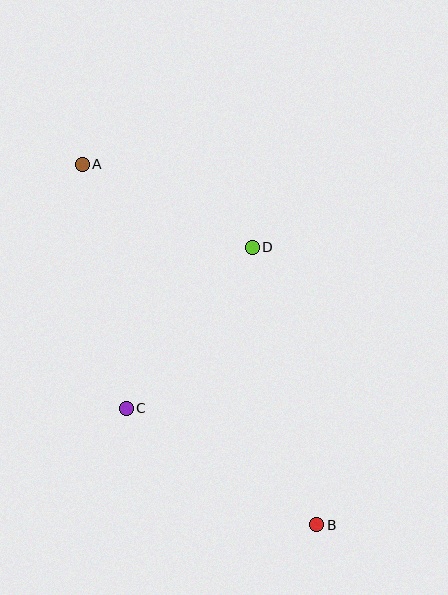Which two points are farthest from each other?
Points A and B are farthest from each other.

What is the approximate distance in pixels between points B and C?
The distance between B and C is approximately 223 pixels.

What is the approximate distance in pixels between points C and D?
The distance between C and D is approximately 204 pixels.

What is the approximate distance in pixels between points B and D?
The distance between B and D is approximately 285 pixels.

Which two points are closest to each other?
Points A and D are closest to each other.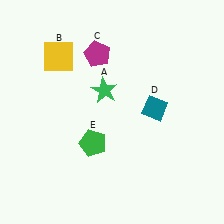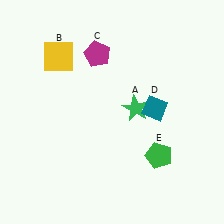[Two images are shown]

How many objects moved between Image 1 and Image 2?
2 objects moved between the two images.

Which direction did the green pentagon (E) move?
The green pentagon (E) moved right.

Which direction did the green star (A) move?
The green star (A) moved right.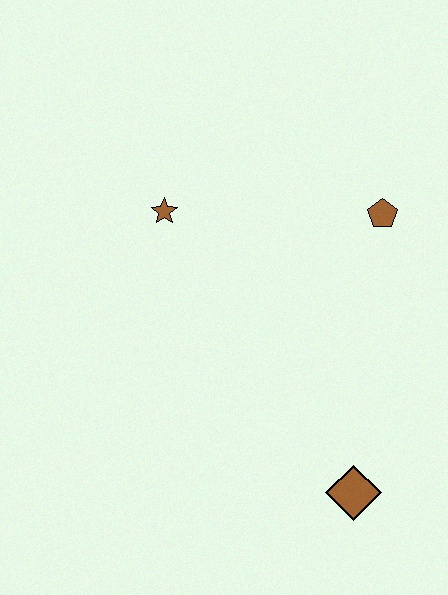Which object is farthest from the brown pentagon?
The brown diamond is farthest from the brown pentagon.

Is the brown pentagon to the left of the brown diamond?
No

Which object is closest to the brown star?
The brown pentagon is closest to the brown star.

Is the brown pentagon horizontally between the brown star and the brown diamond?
No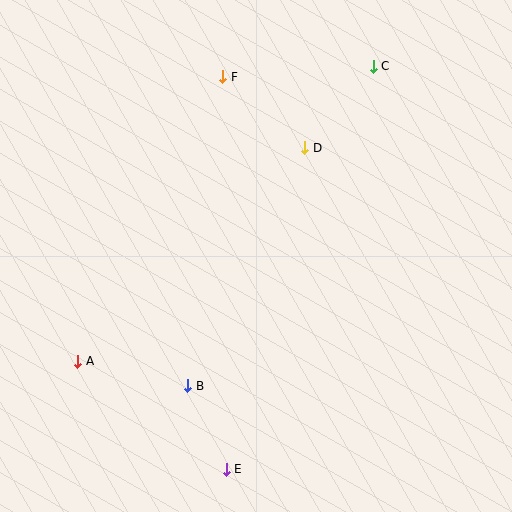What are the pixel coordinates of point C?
Point C is at (373, 66).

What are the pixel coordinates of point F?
Point F is at (223, 77).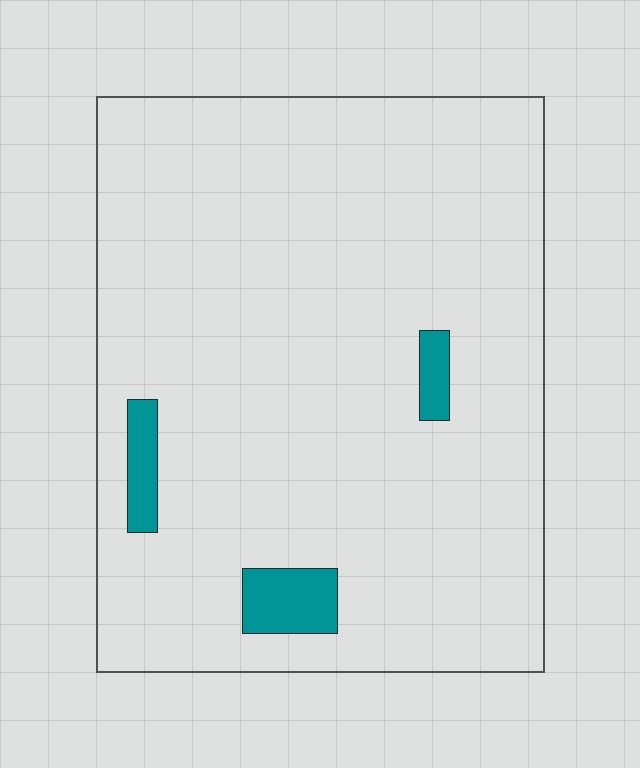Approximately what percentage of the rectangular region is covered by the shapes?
Approximately 5%.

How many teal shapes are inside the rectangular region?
3.